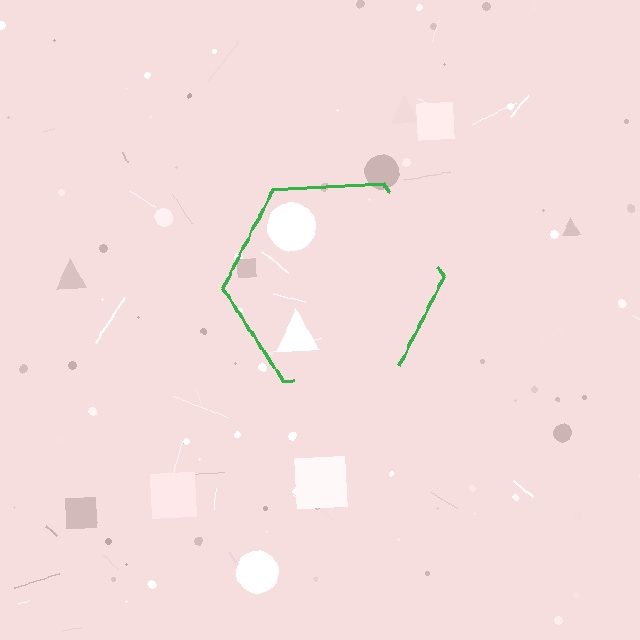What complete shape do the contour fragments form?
The contour fragments form a hexagon.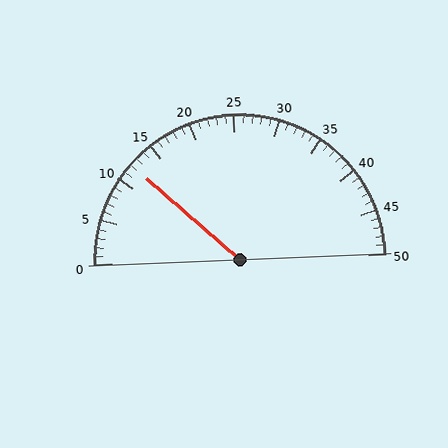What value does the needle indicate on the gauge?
The needle indicates approximately 12.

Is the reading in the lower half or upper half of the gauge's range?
The reading is in the lower half of the range (0 to 50).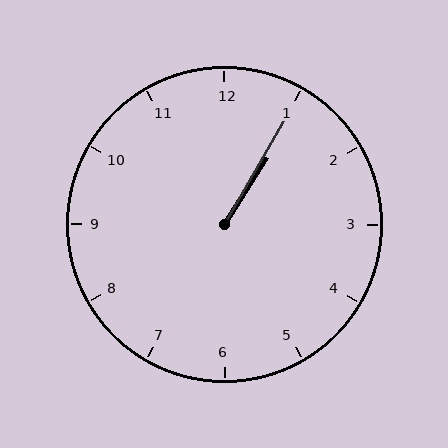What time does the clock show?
1:05.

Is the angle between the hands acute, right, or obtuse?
It is acute.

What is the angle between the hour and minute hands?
Approximately 2 degrees.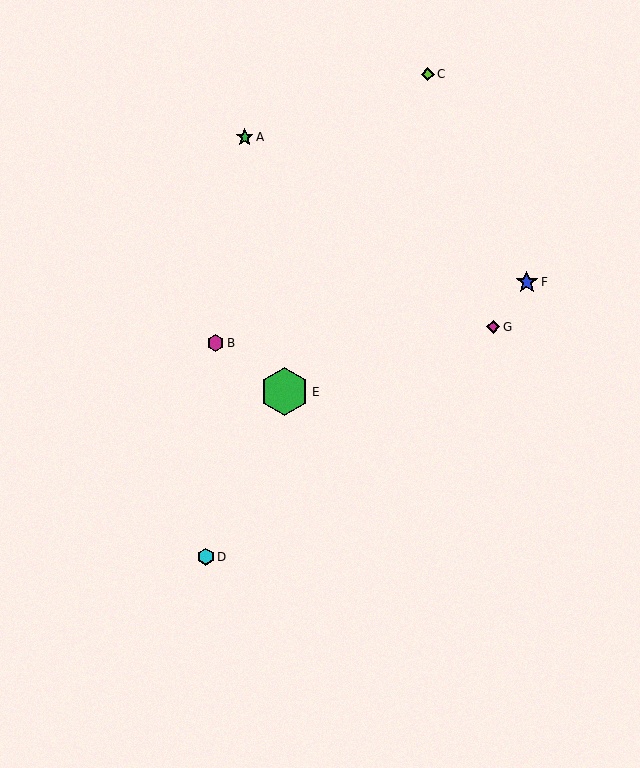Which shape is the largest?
The green hexagon (labeled E) is the largest.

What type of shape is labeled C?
Shape C is a lime diamond.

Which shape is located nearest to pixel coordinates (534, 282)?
The blue star (labeled F) at (527, 282) is nearest to that location.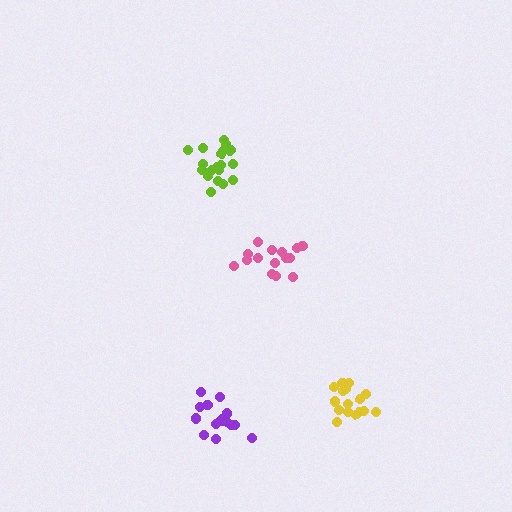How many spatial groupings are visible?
There are 4 spatial groupings.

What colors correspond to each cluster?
The clusters are colored: yellow, lime, pink, purple.